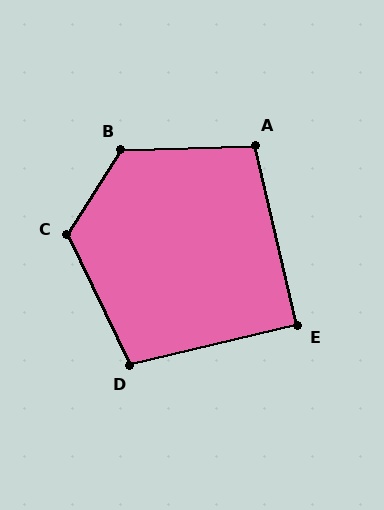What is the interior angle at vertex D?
Approximately 102 degrees (obtuse).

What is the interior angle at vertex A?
Approximately 101 degrees (obtuse).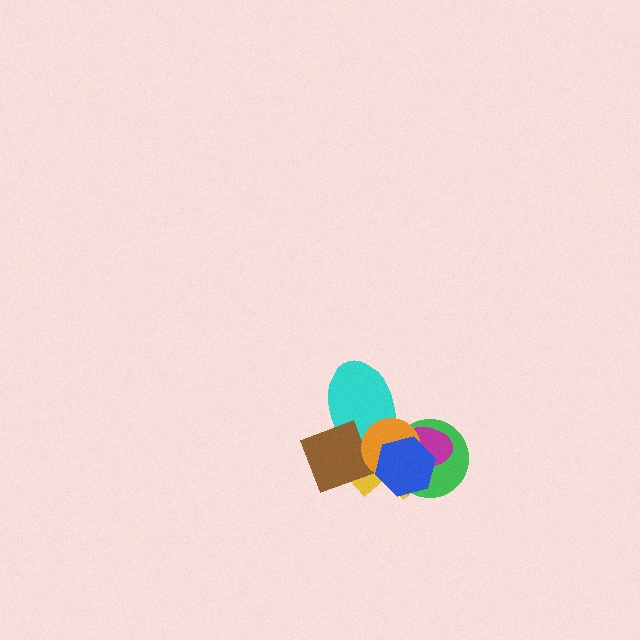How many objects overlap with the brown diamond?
3 objects overlap with the brown diamond.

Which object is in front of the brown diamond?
The orange circle is in front of the brown diamond.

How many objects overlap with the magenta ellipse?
5 objects overlap with the magenta ellipse.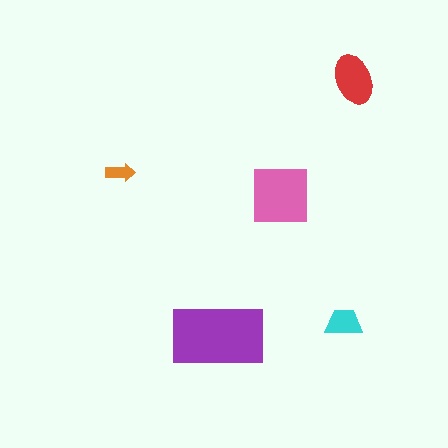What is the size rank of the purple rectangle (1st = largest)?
1st.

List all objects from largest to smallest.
The purple rectangle, the pink square, the red ellipse, the cyan trapezoid, the orange arrow.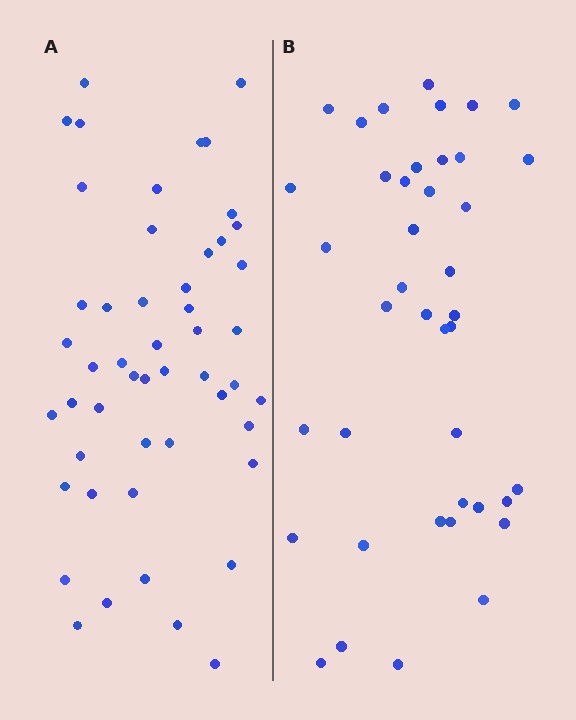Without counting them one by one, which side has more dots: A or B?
Region A (the left region) has more dots.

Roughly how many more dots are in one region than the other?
Region A has roughly 8 or so more dots than region B.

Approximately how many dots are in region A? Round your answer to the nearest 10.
About 50 dots.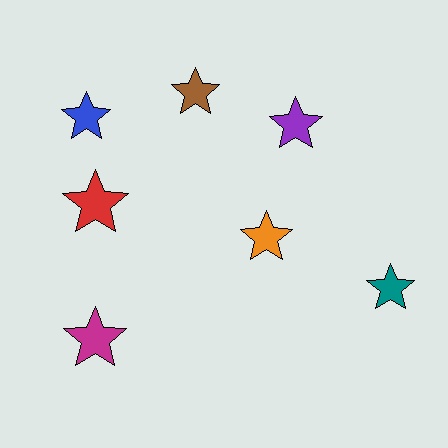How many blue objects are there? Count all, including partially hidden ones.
There is 1 blue object.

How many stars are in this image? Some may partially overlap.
There are 7 stars.